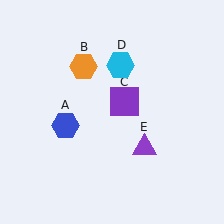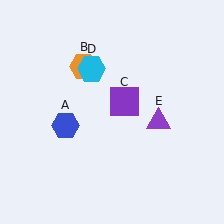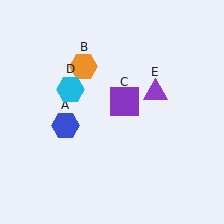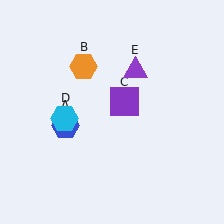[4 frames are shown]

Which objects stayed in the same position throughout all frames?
Blue hexagon (object A) and orange hexagon (object B) and purple square (object C) remained stationary.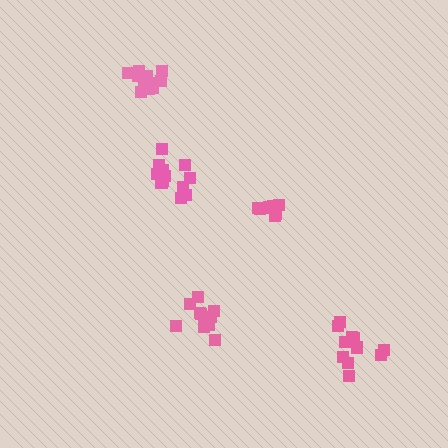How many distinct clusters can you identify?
There are 5 distinct clusters.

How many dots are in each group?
Group 1: 8 dots, Group 2: 12 dots, Group 3: 11 dots, Group 4: 13 dots, Group 5: 13 dots (57 total).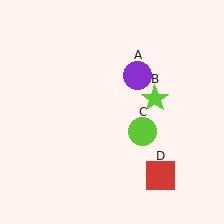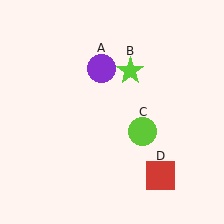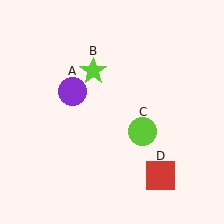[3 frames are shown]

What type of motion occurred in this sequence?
The purple circle (object A), lime star (object B) rotated counterclockwise around the center of the scene.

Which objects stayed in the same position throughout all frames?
Lime circle (object C) and red square (object D) remained stationary.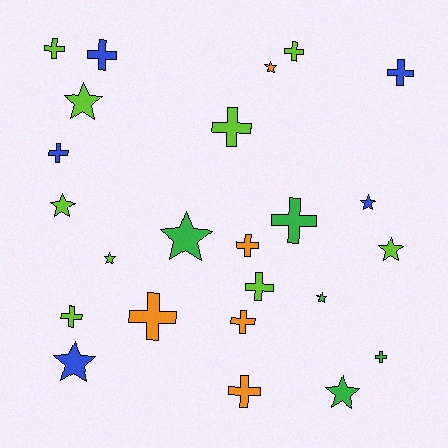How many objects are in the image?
There are 24 objects.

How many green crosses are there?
There are 2 green crosses.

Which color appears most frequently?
Lime, with 9 objects.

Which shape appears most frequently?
Cross, with 14 objects.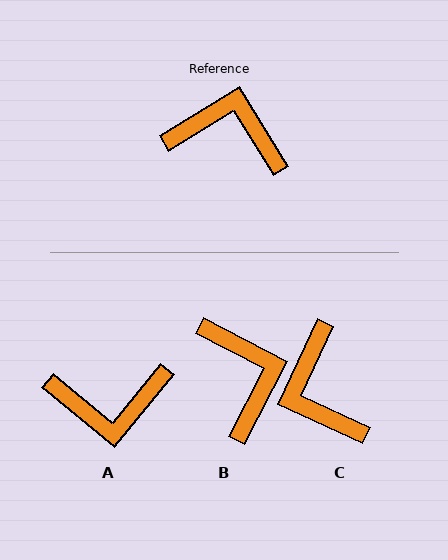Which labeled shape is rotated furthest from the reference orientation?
A, about 161 degrees away.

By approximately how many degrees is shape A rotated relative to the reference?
Approximately 161 degrees clockwise.